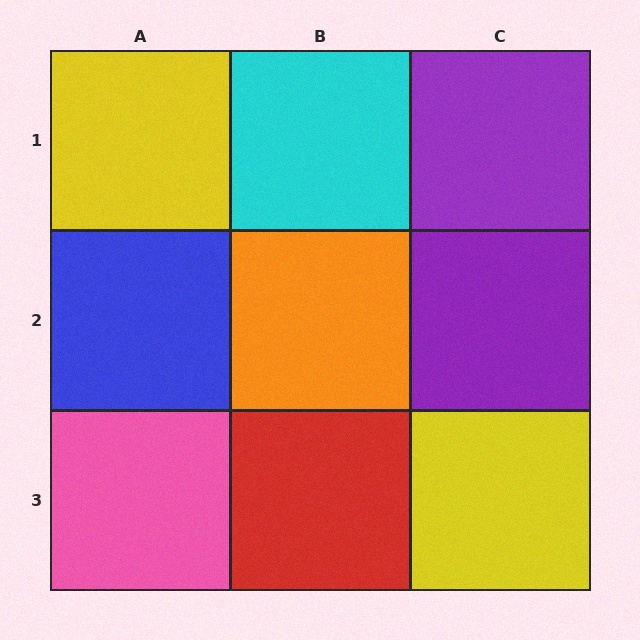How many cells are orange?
1 cell is orange.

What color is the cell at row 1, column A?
Yellow.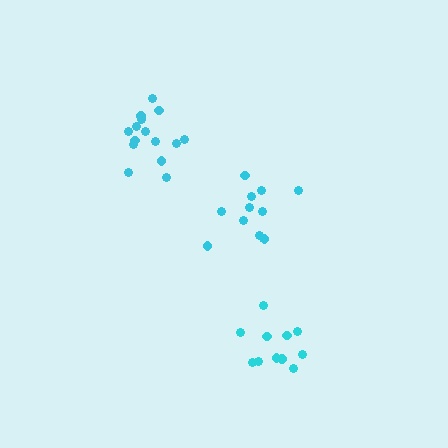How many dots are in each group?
Group 1: 12 dots, Group 2: 15 dots, Group 3: 11 dots (38 total).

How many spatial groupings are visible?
There are 3 spatial groupings.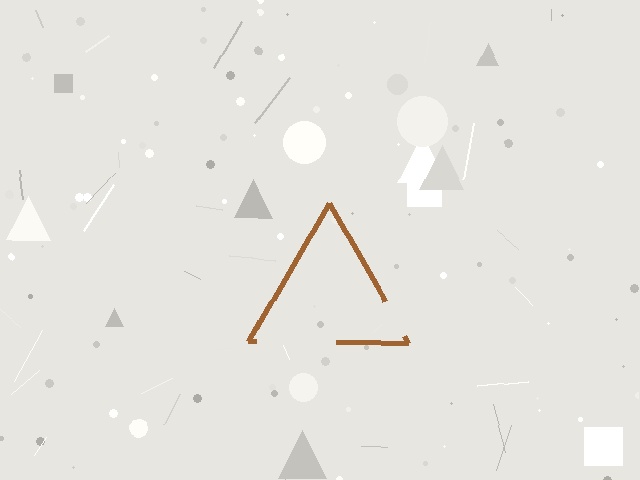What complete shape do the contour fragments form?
The contour fragments form a triangle.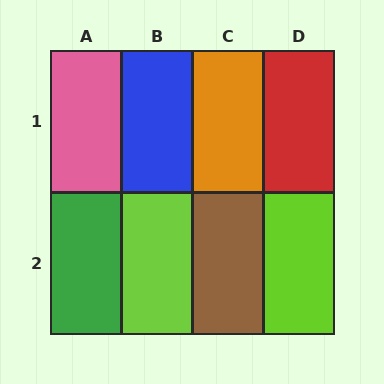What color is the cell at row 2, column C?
Brown.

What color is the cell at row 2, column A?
Green.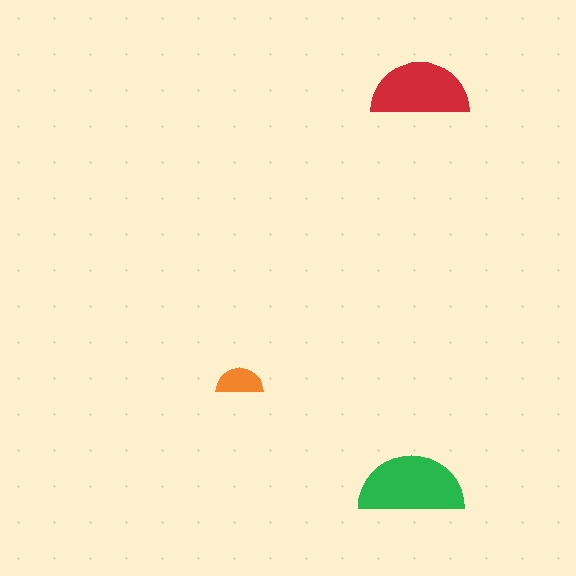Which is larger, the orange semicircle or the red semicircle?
The red one.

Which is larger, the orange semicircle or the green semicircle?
The green one.